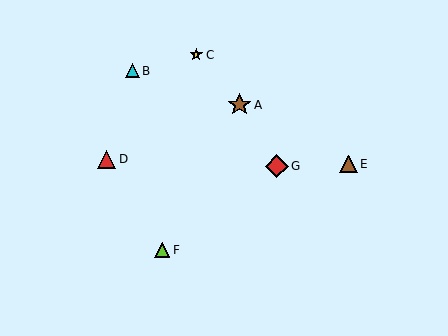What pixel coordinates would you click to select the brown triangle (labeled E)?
Click at (348, 164) to select the brown triangle E.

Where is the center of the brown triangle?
The center of the brown triangle is at (348, 164).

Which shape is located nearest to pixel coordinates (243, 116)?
The brown star (labeled A) at (239, 105) is nearest to that location.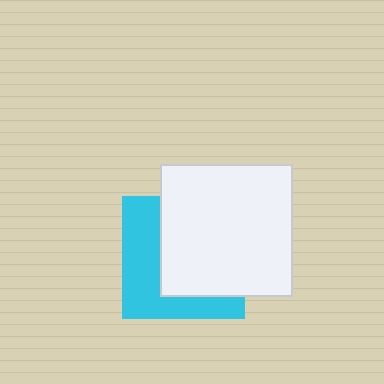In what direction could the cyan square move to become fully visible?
The cyan square could move left. That would shift it out from behind the white square entirely.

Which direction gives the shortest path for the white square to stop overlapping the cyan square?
Moving right gives the shortest separation.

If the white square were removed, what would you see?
You would see the complete cyan square.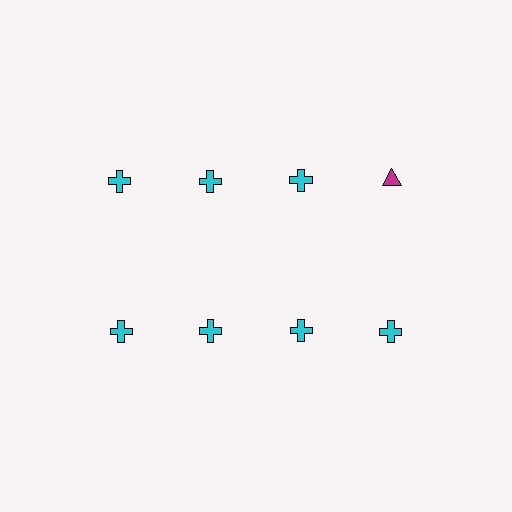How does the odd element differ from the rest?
It differs in both color (magenta instead of cyan) and shape (triangle instead of cross).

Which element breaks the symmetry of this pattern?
The magenta triangle in the top row, second from right column breaks the symmetry. All other shapes are cyan crosses.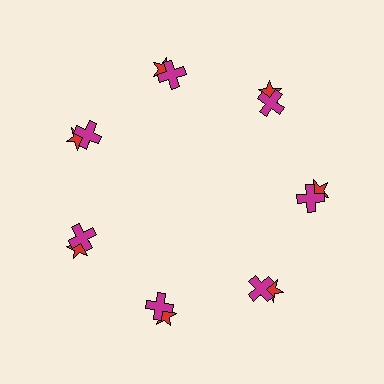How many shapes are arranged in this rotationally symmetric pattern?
There are 14 shapes, arranged in 7 groups of 2.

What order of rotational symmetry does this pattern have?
This pattern has 7-fold rotational symmetry.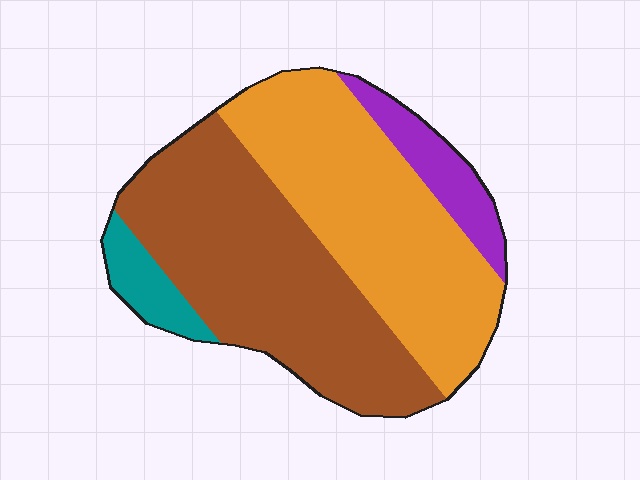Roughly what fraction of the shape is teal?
Teal takes up about one tenth (1/10) of the shape.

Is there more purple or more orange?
Orange.